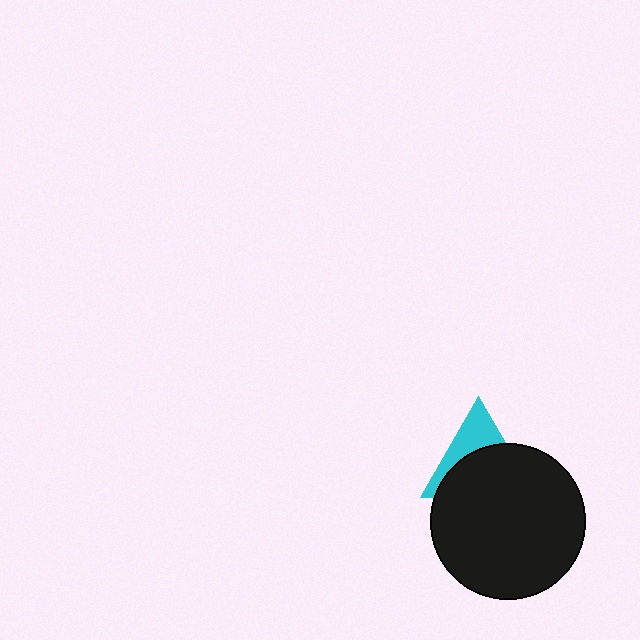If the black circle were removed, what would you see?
You would see the complete cyan triangle.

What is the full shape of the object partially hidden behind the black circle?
The partially hidden object is a cyan triangle.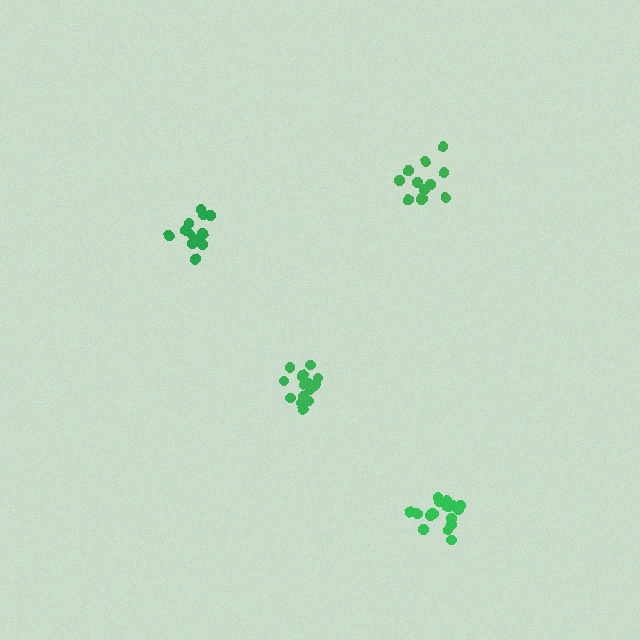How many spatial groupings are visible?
There are 4 spatial groupings.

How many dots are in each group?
Group 1: 12 dots, Group 2: 12 dots, Group 3: 18 dots, Group 4: 17 dots (59 total).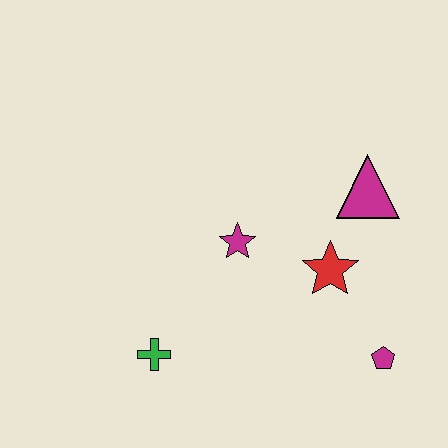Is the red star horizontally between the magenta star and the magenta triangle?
Yes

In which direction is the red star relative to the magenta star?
The red star is to the right of the magenta star.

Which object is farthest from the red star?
The green cross is farthest from the red star.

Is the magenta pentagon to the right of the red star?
Yes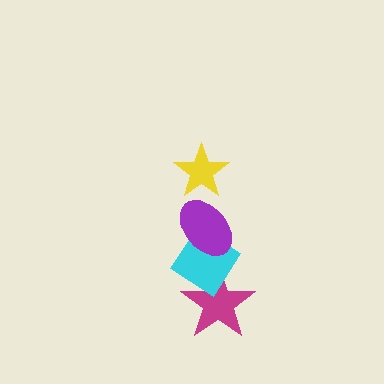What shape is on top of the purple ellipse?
The yellow star is on top of the purple ellipse.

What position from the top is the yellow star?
The yellow star is 1st from the top.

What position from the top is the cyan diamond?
The cyan diamond is 3rd from the top.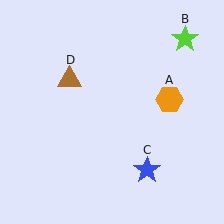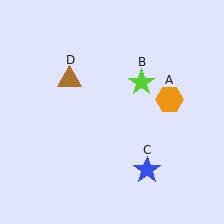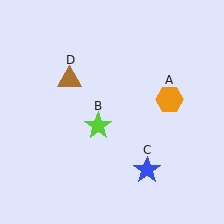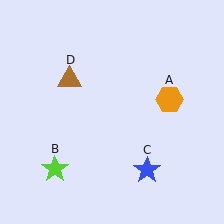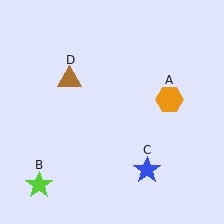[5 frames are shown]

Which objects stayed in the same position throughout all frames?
Orange hexagon (object A) and blue star (object C) and brown triangle (object D) remained stationary.